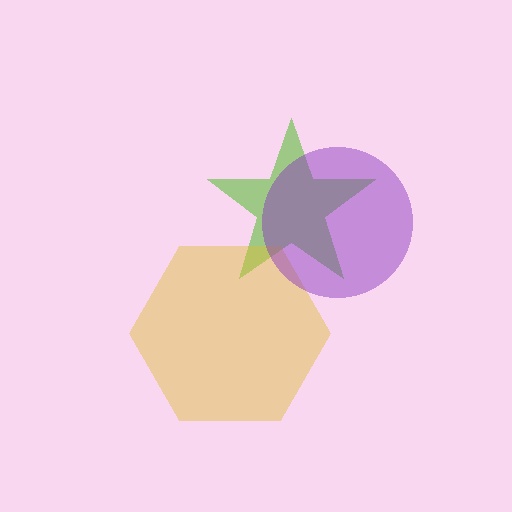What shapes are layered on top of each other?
The layered shapes are: a lime star, a yellow hexagon, a purple circle.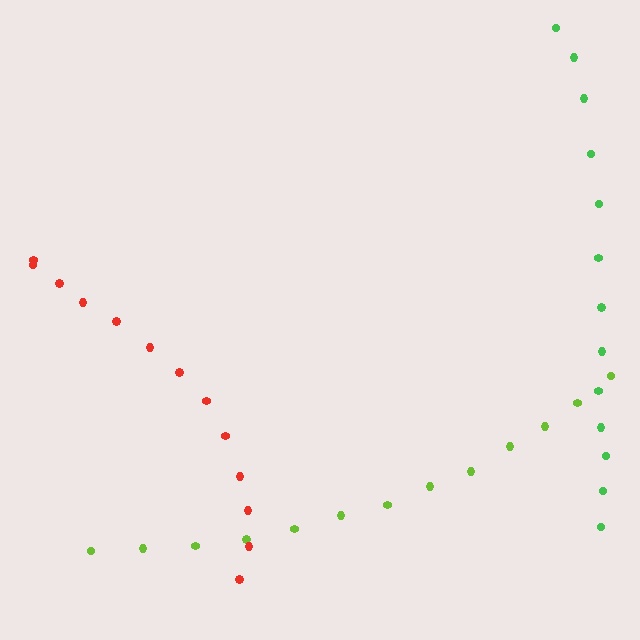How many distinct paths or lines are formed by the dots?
There are 3 distinct paths.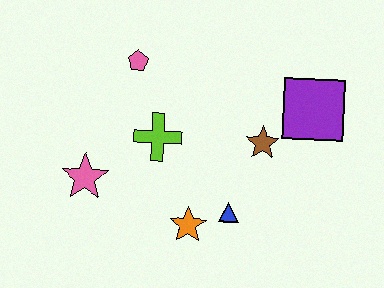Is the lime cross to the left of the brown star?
Yes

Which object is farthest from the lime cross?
The purple square is farthest from the lime cross.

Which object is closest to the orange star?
The blue triangle is closest to the orange star.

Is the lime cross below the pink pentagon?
Yes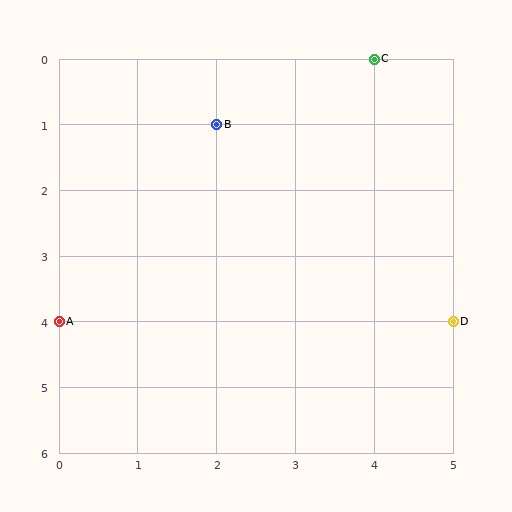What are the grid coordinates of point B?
Point B is at grid coordinates (2, 1).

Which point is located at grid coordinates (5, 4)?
Point D is at (5, 4).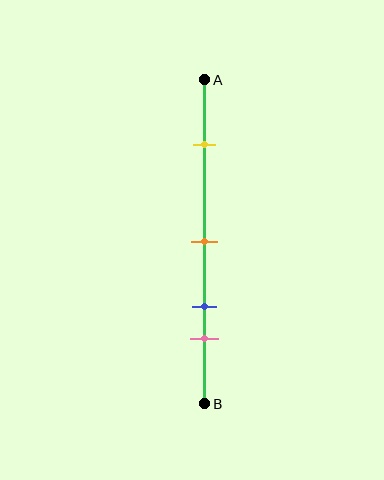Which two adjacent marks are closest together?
The blue and pink marks are the closest adjacent pair.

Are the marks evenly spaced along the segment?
No, the marks are not evenly spaced.